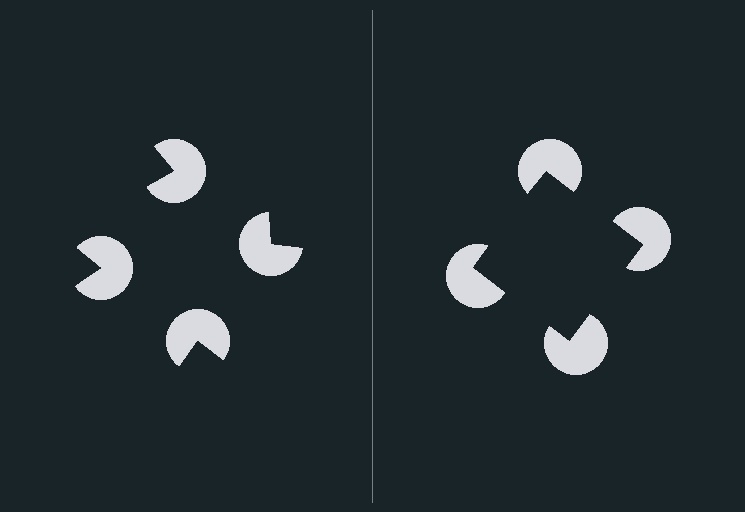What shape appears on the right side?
An illusory square.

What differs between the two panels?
The pac-man discs are positioned identically on both sides; only the wedge orientations differ. On the right they align to a square; on the left they are misaligned.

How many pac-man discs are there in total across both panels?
8 — 4 on each side.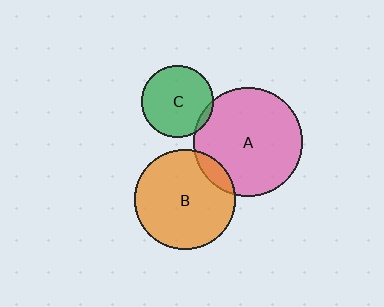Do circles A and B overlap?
Yes.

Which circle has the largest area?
Circle A (pink).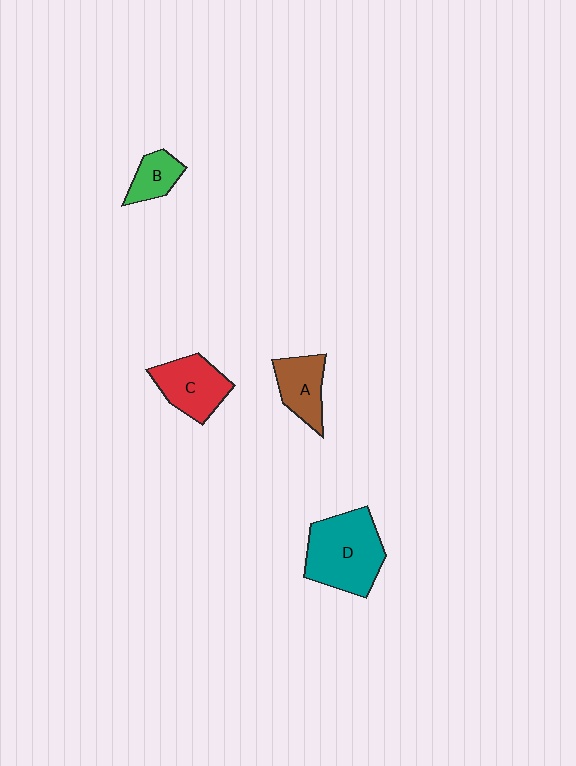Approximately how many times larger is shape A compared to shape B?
Approximately 1.4 times.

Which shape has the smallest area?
Shape B (green).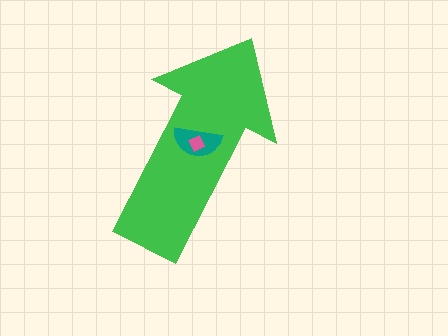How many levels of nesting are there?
3.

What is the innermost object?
The pink square.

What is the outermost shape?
The green arrow.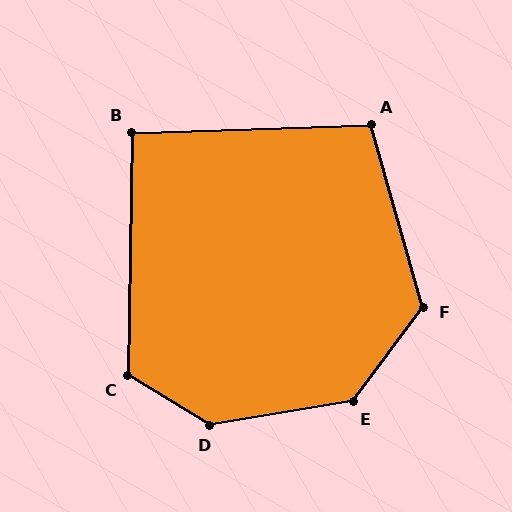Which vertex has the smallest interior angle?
B, at approximately 93 degrees.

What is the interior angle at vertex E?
Approximately 136 degrees (obtuse).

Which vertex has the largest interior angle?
D, at approximately 140 degrees.